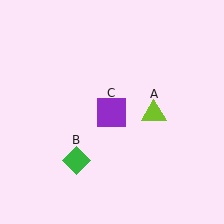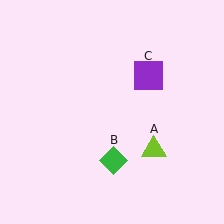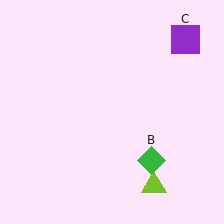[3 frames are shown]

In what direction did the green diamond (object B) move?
The green diamond (object B) moved right.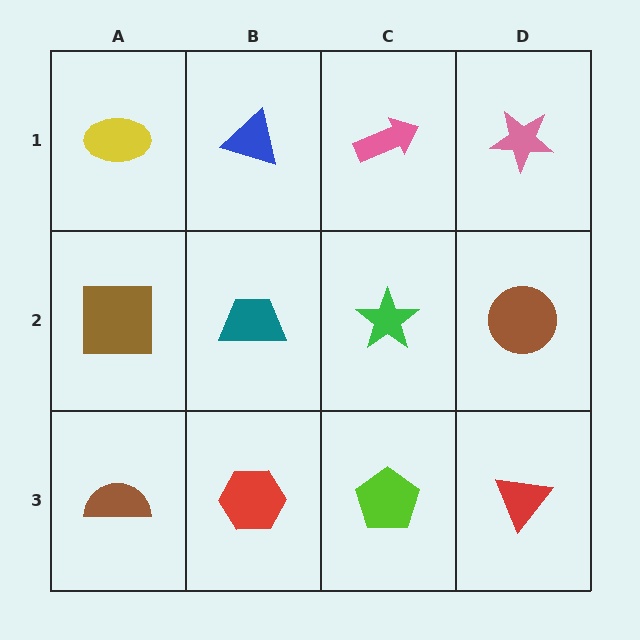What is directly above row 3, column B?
A teal trapezoid.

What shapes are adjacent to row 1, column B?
A teal trapezoid (row 2, column B), a yellow ellipse (row 1, column A), a pink arrow (row 1, column C).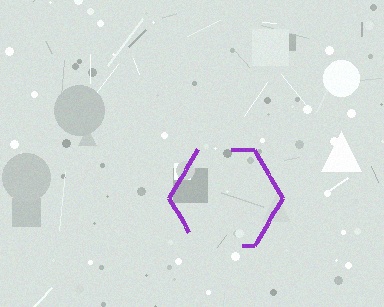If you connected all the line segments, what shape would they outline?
They would outline a hexagon.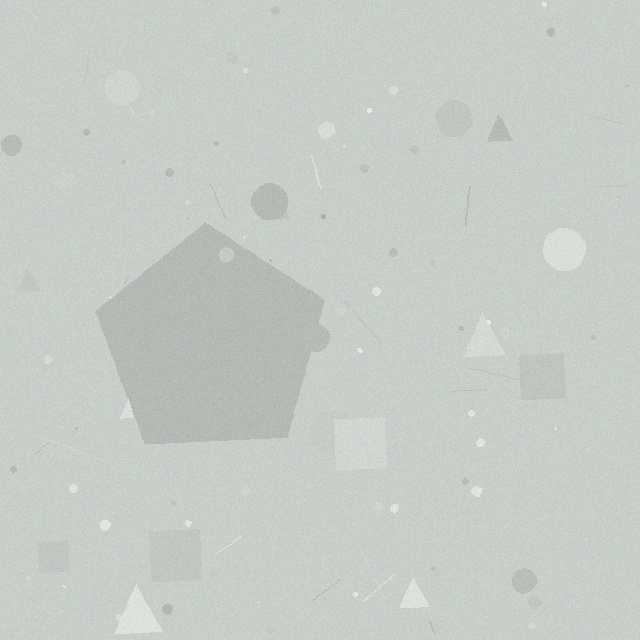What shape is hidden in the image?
A pentagon is hidden in the image.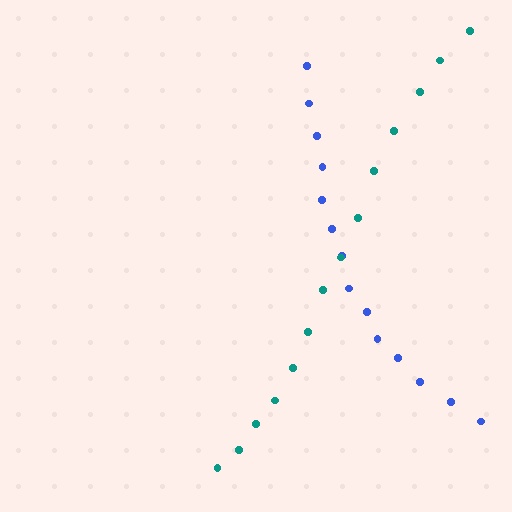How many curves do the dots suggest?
There are 2 distinct paths.